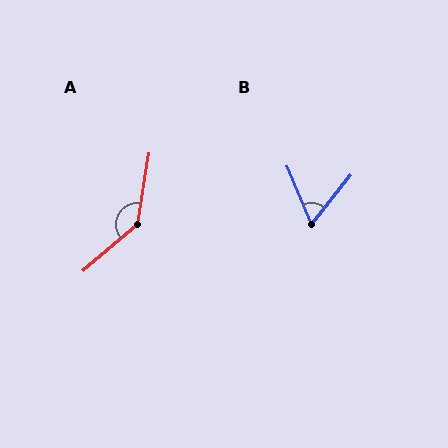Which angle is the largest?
A, at approximately 140 degrees.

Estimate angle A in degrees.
Approximately 140 degrees.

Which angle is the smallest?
B, at approximately 61 degrees.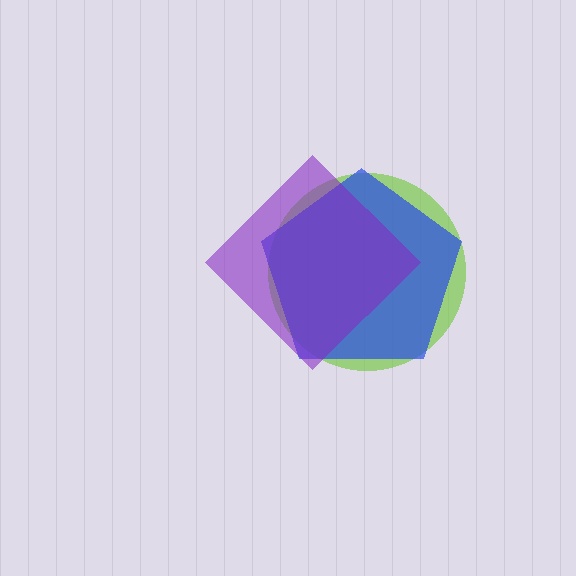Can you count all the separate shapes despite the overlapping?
Yes, there are 3 separate shapes.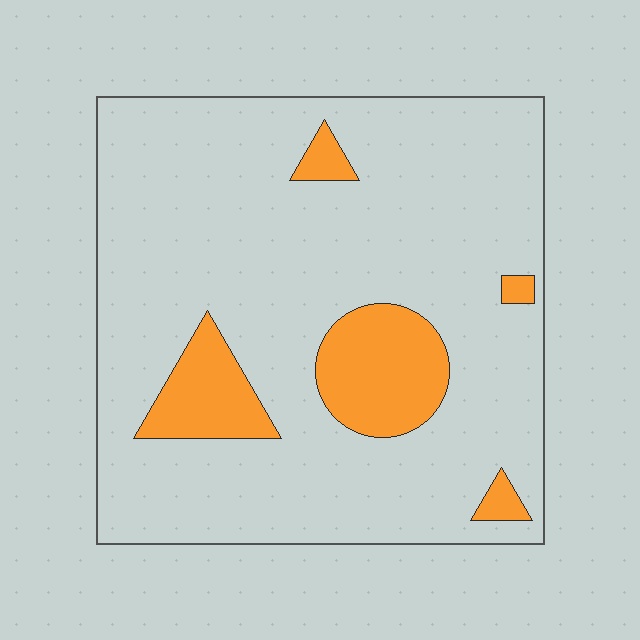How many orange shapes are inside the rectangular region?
5.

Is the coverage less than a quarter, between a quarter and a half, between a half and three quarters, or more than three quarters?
Less than a quarter.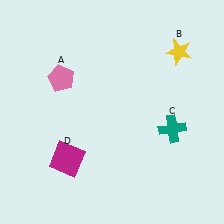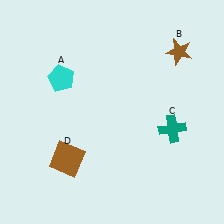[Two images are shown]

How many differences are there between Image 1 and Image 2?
There are 3 differences between the two images.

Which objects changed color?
A changed from pink to cyan. B changed from yellow to brown. D changed from magenta to brown.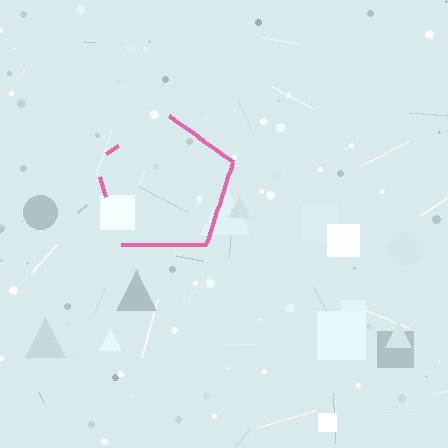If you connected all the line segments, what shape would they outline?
They would outline a pentagon.